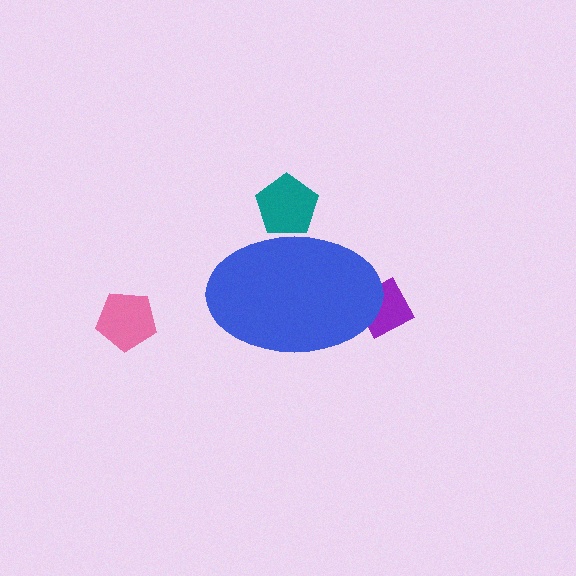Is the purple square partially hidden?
Yes, the purple square is partially hidden behind the blue ellipse.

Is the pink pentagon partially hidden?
No, the pink pentagon is fully visible.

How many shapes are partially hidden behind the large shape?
2 shapes are partially hidden.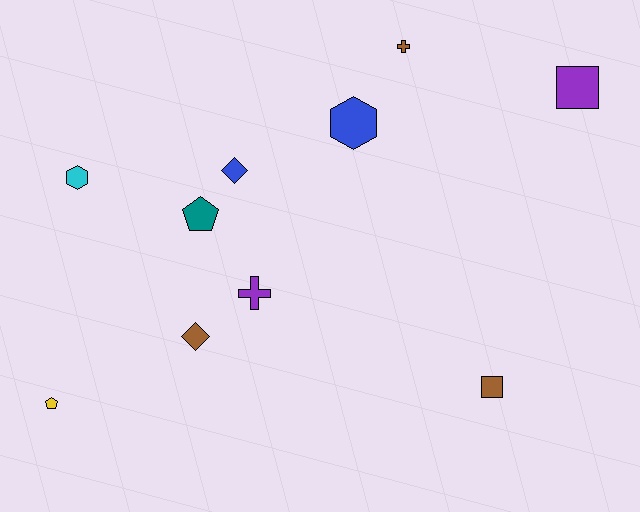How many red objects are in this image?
There are no red objects.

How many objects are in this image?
There are 10 objects.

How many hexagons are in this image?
There are 2 hexagons.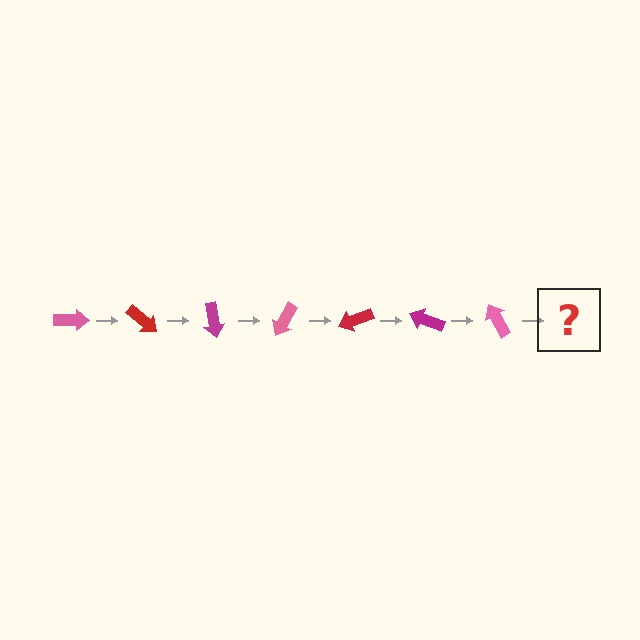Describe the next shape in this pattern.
It should be a red arrow, rotated 280 degrees from the start.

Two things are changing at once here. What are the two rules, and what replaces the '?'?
The two rules are that it rotates 40 degrees each step and the color cycles through pink, red, and magenta. The '?' should be a red arrow, rotated 280 degrees from the start.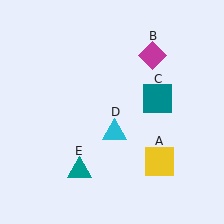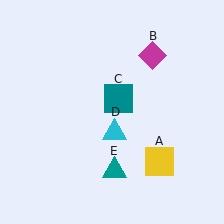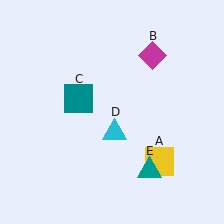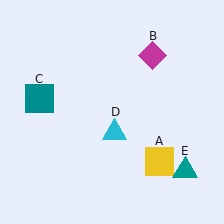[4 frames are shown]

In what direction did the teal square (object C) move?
The teal square (object C) moved left.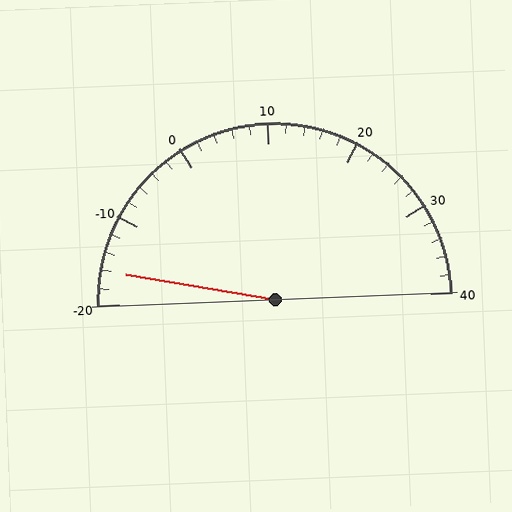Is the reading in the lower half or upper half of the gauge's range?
The reading is in the lower half of the range (-20 to 40).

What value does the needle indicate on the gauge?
The needle indicates approximately -16.